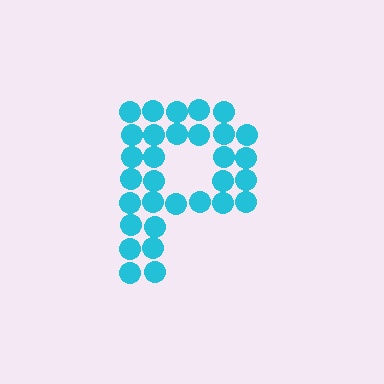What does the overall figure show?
The overall figure shows the letter P.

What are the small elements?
The small elements are circles.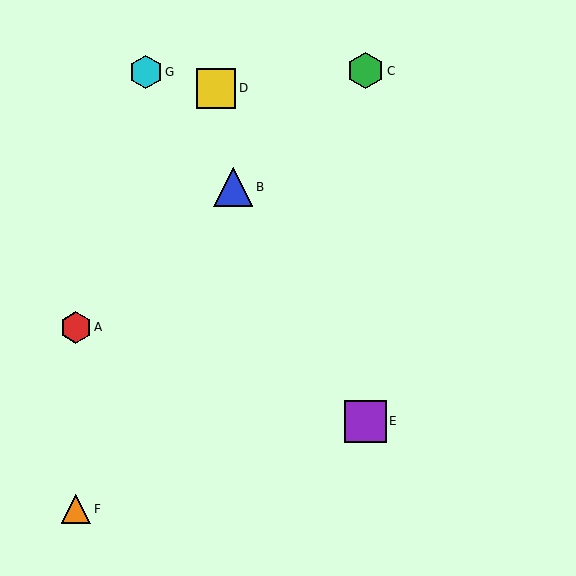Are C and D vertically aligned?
No, C is at x≈365 and D is at x≈216.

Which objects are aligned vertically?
Objects C, E are aligned vertically.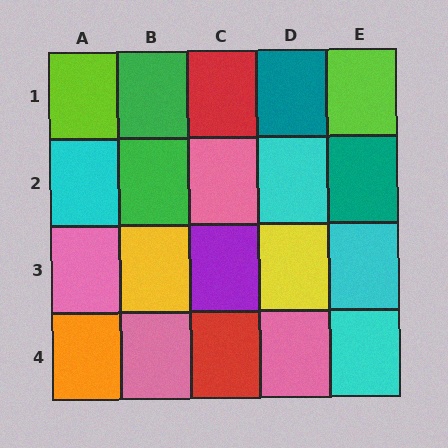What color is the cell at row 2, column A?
Cyan.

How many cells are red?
2 cells are red.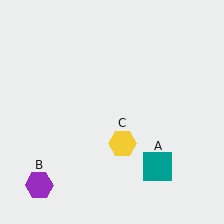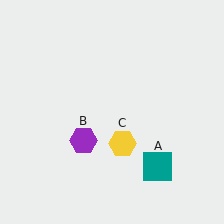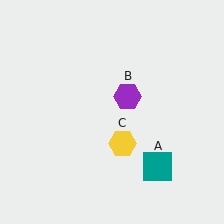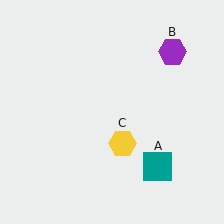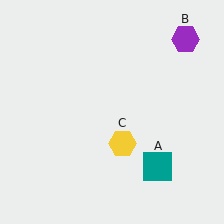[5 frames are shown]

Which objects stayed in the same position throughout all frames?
Teal square (object A) and yellow hexagon (object C) remained stationary.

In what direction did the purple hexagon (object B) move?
The purple hexagon (object B) moved up and to the right.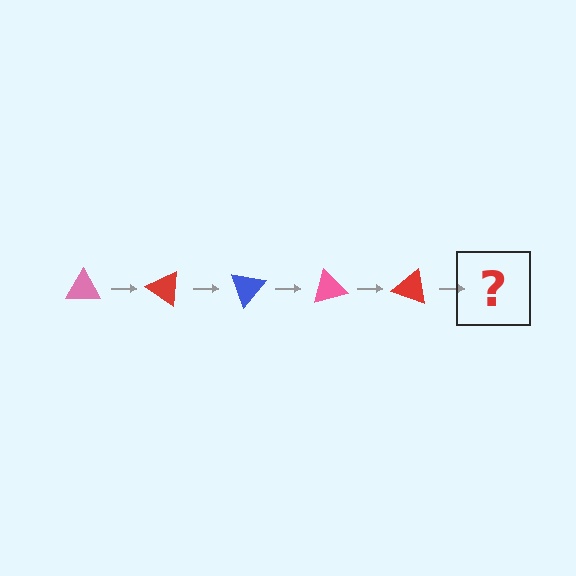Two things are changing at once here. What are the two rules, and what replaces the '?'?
The two rules are that it rotates 35 degrees each step and the color cycles through pink, red, and blue. The '?' should be a blue triangle, rotated 175 degrees from the start.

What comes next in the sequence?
The next element should be a blue triangle, rotated 175 degrees from the start.